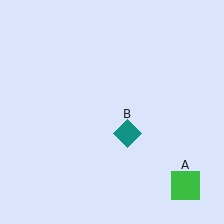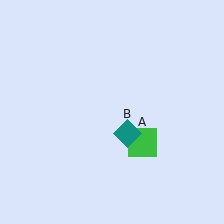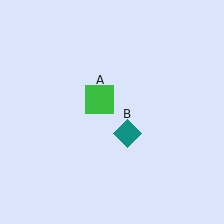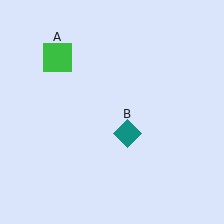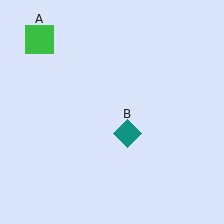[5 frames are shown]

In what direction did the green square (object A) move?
The green square (object A) moved up and to the left.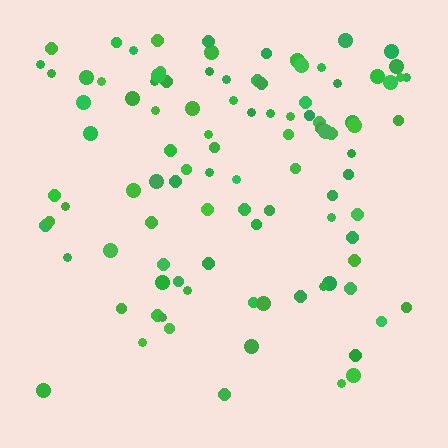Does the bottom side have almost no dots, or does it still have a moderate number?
Still a moderate number, just noticeably fewer than the top.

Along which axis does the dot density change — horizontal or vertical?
Vertical.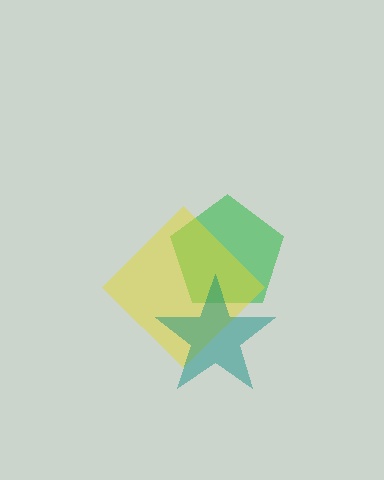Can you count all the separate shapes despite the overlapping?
Yes, there are 3 separate shapes.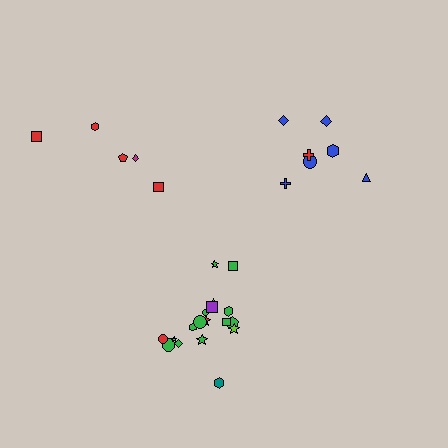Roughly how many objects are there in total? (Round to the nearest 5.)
Roughly 30 objects in total.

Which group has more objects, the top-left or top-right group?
The top-right group.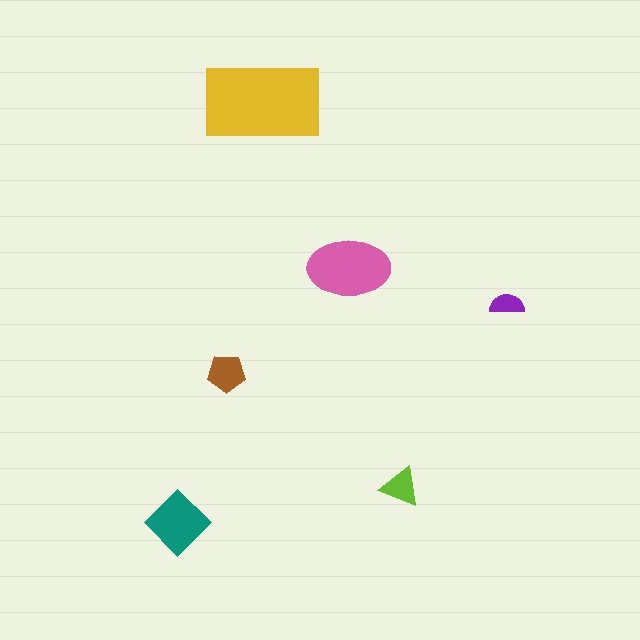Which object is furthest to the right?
The purple semicircle is rightmost.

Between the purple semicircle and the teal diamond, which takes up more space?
The teal diamond.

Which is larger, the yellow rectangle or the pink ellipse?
The yellow rectangle.